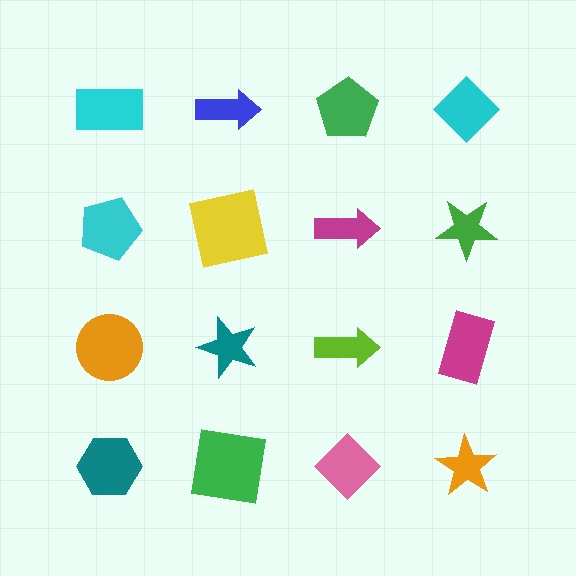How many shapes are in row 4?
4 shapes.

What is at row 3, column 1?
An orange circle.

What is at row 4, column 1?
A teal hexagon.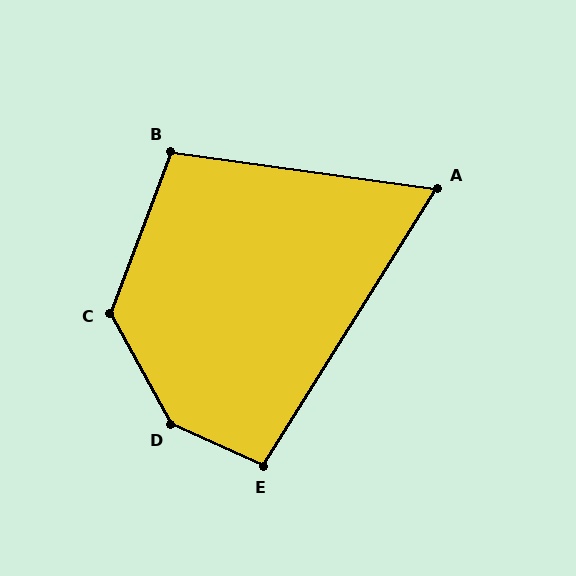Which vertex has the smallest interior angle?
A, at approximately 66 degrees.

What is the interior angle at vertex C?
Approximately 131 degrees (obtuse).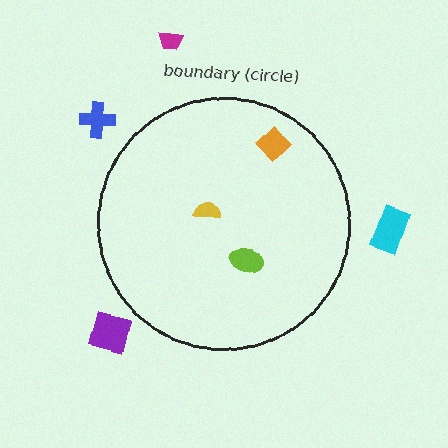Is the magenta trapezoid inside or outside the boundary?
Outside.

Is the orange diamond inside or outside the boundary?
Inside.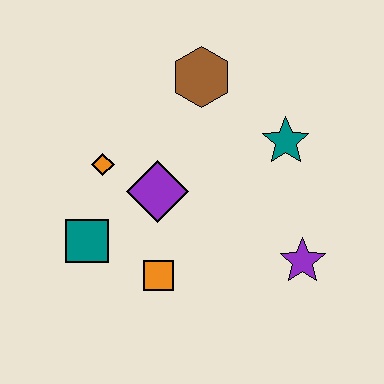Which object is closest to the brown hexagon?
The teal star is closest to the brown hexagon.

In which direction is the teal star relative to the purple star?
The teal star is above the purple star.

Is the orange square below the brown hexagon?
Yes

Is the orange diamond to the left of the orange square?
Yes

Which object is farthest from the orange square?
The brown hexagon is farthest from the orange square.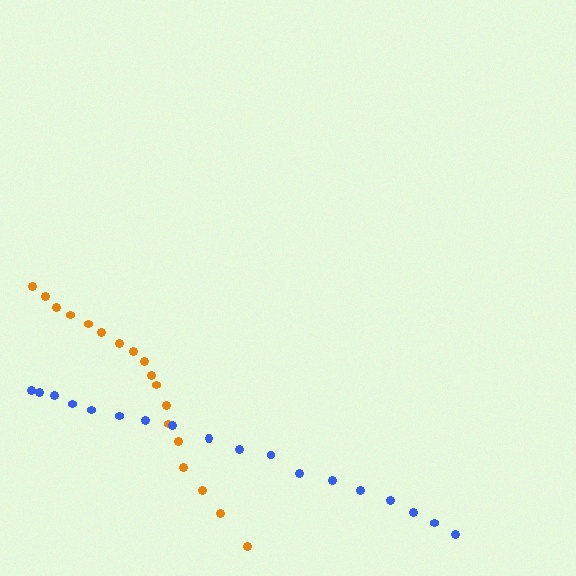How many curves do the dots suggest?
There are 2 distinct paths.